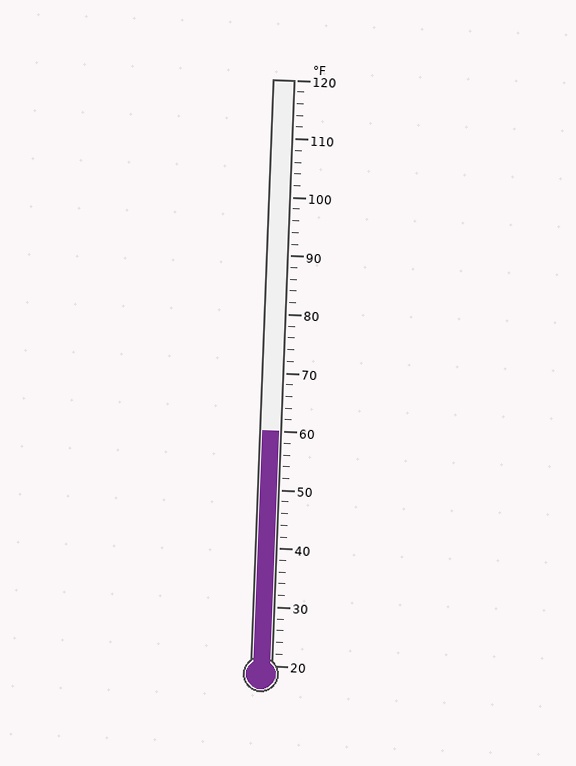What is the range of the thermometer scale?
The thermometer scale ranges from 20°F to 120°F.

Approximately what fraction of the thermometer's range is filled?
The thermometer is filled to approximately 40% of its range.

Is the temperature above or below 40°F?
The temperature is above 40°F.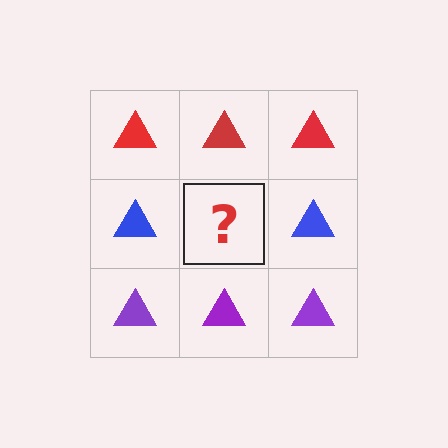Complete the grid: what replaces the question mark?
The question mark should be replaced with a blue triangle.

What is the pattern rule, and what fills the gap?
The rule is that each row has a consistent color. The gap should be filled with a blue triangle.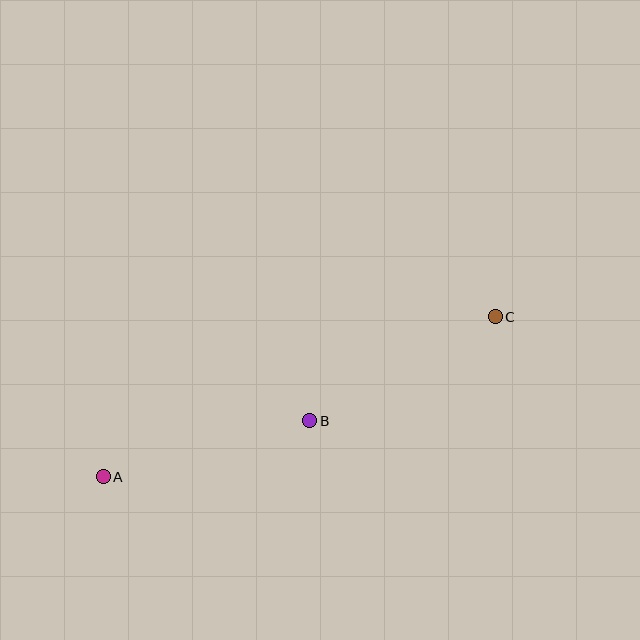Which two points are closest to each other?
Points B and C are closest to each other.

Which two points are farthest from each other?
Points A and C are farthest from each other.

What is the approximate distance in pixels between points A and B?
The distance between A and B is approximately 214 pixels.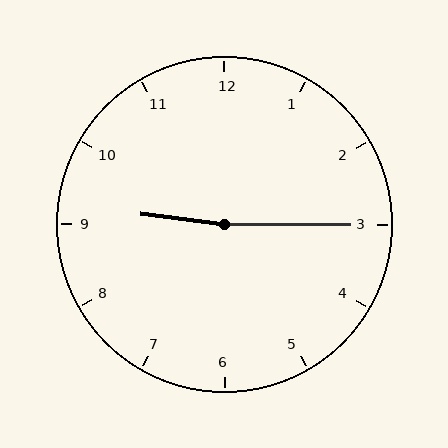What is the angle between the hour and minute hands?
Approximately 172 degrees.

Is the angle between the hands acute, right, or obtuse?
It is obtuse.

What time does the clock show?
9:15.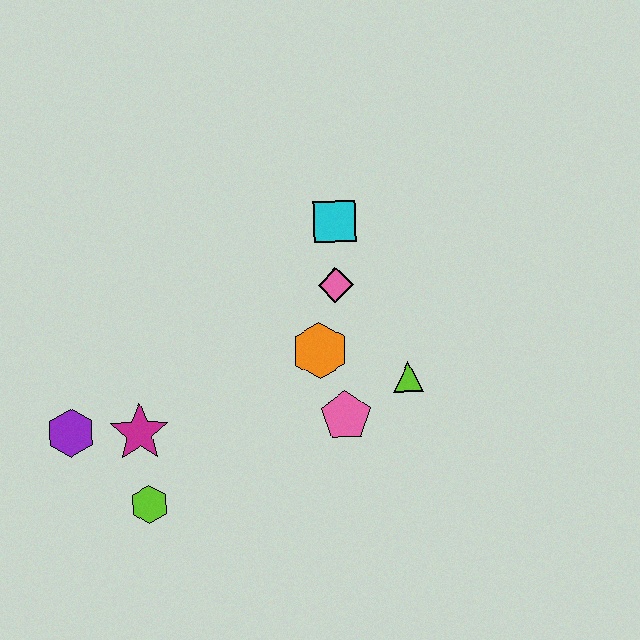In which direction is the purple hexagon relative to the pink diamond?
The purple hexagon is to the left of the pink diamond.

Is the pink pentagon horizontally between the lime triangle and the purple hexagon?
Yes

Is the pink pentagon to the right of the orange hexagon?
Yes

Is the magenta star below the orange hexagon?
Yes